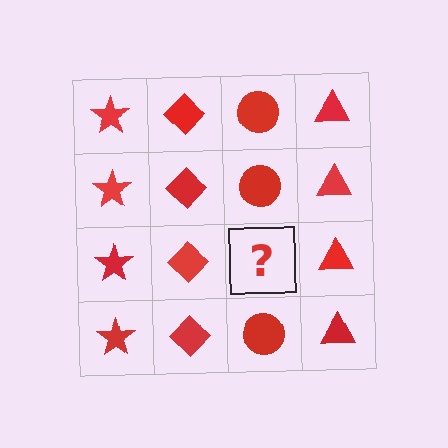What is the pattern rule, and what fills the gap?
The rule is that each column has a consistent shape. The gap should be filled with a red circle.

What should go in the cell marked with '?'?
The missing cell should contain a red circle.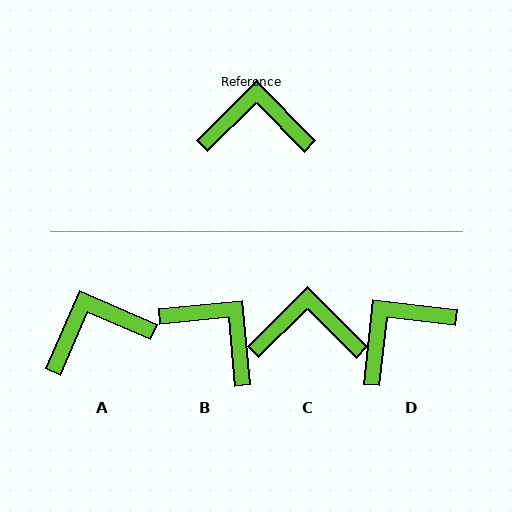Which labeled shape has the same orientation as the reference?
C.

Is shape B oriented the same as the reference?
No, it is off by about 39 degrees.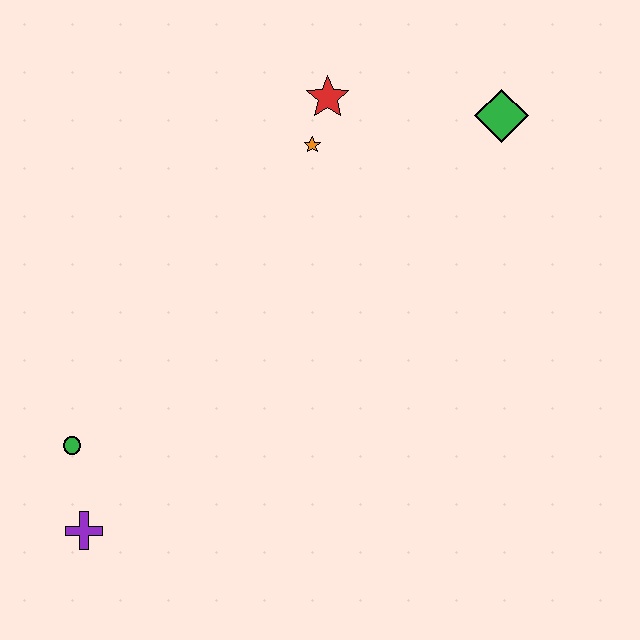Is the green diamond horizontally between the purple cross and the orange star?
No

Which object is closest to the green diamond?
The red star is closest to the green diamond.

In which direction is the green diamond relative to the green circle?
The green diamond is to the right of the green circle.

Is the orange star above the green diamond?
No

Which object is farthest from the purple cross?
The green diamond is farthest from the purple cross.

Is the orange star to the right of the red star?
No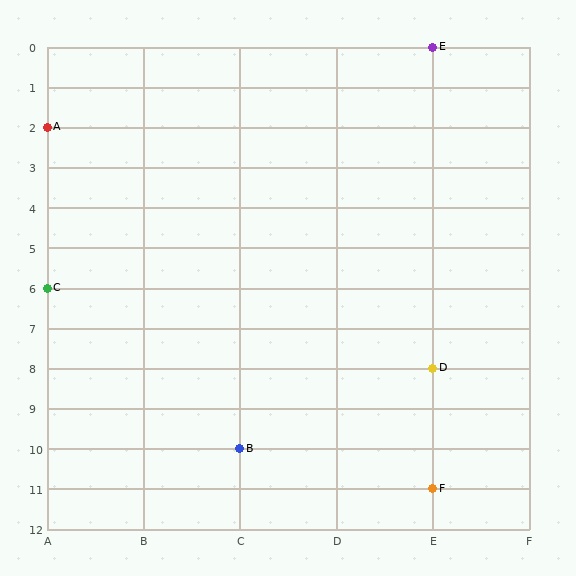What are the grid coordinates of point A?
Point A is at grid coordinates (A, 2).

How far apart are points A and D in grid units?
Points A and D are 4 columns and 6 rows apart (about 7.2 grid units diagonally).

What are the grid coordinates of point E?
Point E is at grid coordinates (E, 0).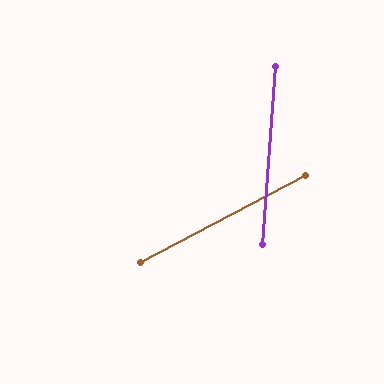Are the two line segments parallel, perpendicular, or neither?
Neither parallel nor perpendicular — they differ by about 58°.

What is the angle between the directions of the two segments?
Approximately 58 degrees.